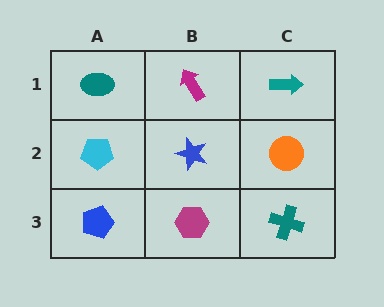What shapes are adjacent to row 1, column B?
A blue star (row 2, column B), a teal ellipse (row 1, column A), a teal arrow (row 1, column C).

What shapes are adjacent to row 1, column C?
An orange circle (row 2, column C), a magenta arrow (row 1, column B).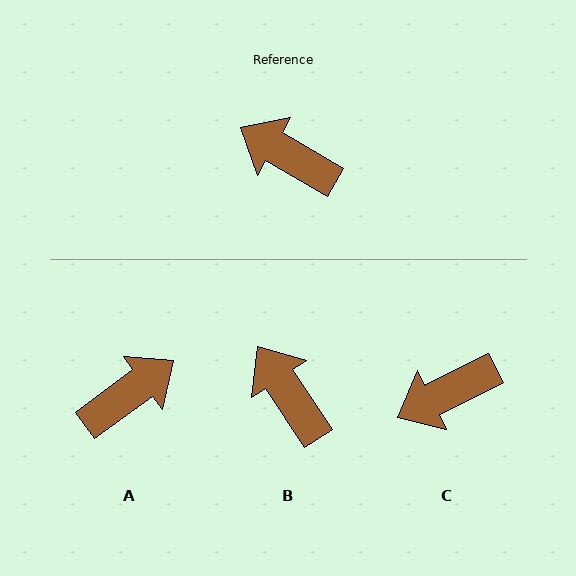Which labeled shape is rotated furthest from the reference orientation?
A, about 113 degrees away.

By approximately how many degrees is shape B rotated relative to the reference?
Approximately 26 degrees clockwise.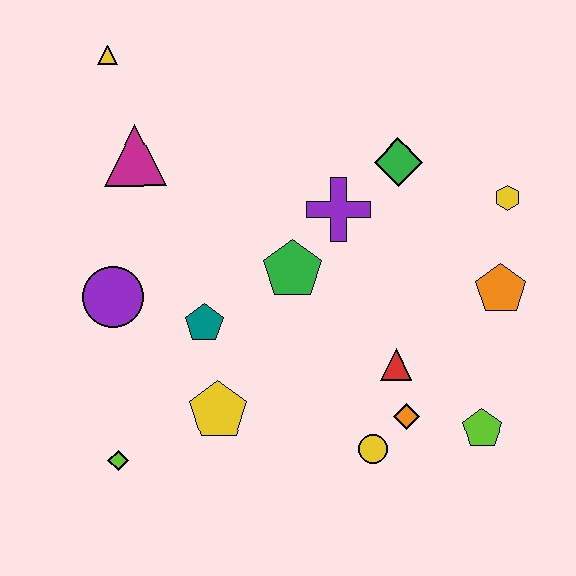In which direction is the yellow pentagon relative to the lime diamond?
The yellow pentagon is to the right of the lime diamond.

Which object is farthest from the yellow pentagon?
The yellow triangle is farthest from the yellow pentagon.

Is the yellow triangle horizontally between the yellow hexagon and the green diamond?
No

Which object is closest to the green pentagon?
The purple cross is closest to the green pentagon.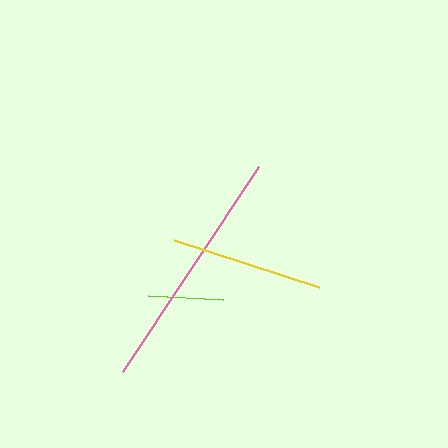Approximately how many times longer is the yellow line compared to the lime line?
The yellow line is approximately 2.0 times the length of the lime line.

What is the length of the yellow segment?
The yellow segment is approximately 152 pixels long.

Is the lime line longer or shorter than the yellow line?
The yellow line is longer than the lime line.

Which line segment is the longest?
The pink line is the longest at approximately 245 pixels.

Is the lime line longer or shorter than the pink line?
The pink line is longer than the lime line.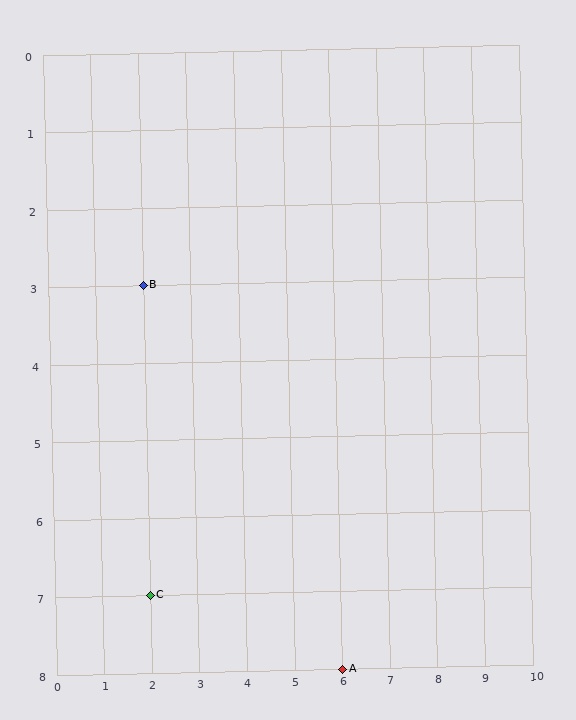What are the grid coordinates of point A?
Point A is at grid coordinates (6, 8).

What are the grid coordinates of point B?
Point B is at grid coordinates (2, 3).